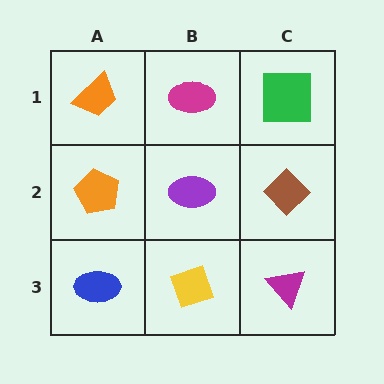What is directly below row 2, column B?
A yellow diamond.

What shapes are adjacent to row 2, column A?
An orange trapezoid (row 1, column A), a blue ellipse (row 3, column A), a purple ellipse (row 2, column B).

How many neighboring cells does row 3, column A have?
2.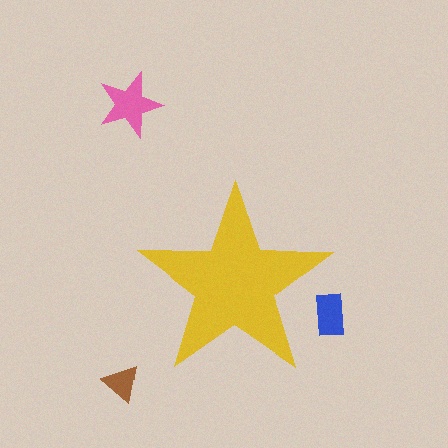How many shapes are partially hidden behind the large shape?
1 shape is partially hidden.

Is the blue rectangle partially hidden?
Yes, the blue rectangle is partially hidden behind the yellow star.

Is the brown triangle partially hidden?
No, the brown triangle is fully visible.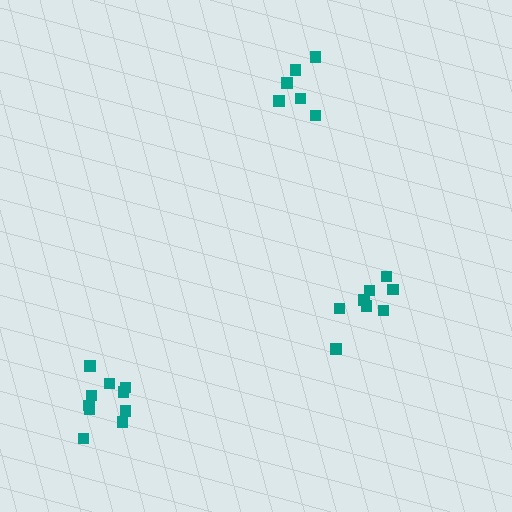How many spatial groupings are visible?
There are 3 spatial groupings.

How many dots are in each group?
Group 1: 10 dots, Group 2: 8 dots, Group 3: 6 dots (24 total).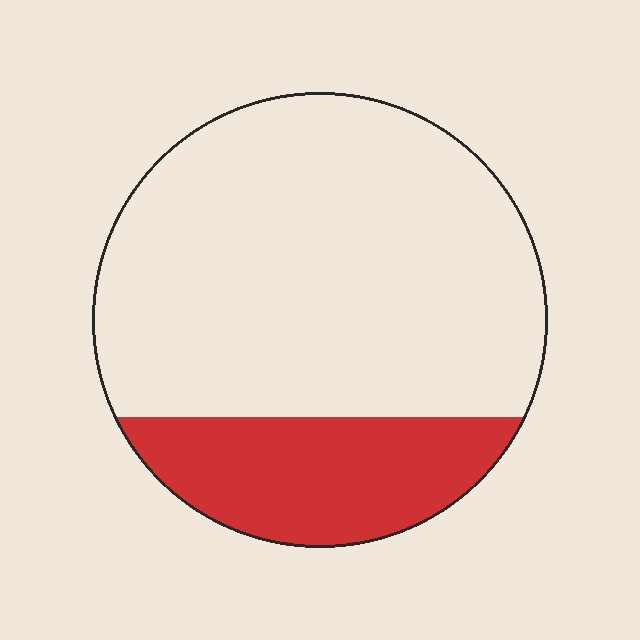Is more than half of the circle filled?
No.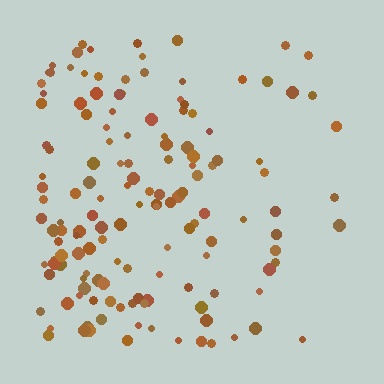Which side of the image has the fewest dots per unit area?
The right.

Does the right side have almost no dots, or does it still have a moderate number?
Still a moderate number, just noticeably fewer than the left.